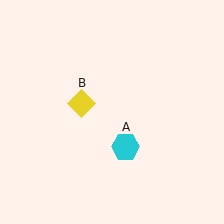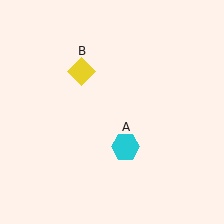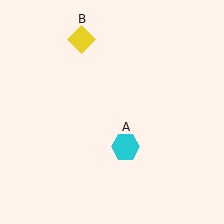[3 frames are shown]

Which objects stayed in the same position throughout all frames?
Cyan hexagon (object A) remained stationary.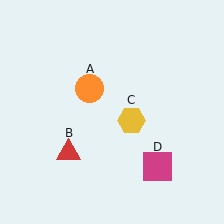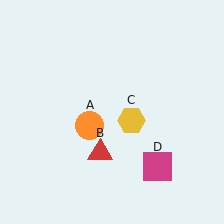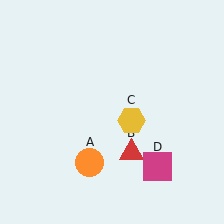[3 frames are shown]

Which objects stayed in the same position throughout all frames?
Yellow hexagon (object C) and magenta square (object D) remained stationary.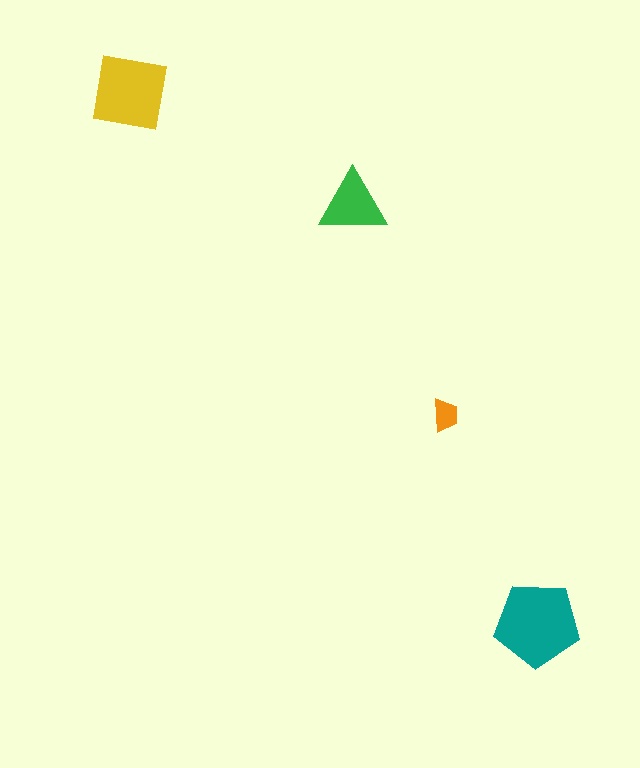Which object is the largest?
The teal pentagon.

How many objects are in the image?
There are 4 objects in the image.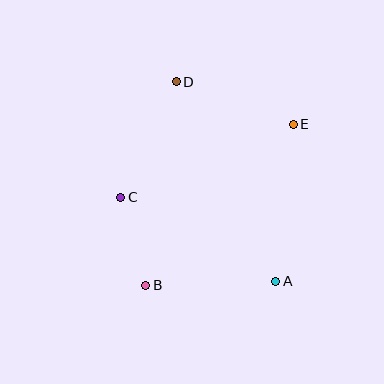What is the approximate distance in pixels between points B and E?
The distance between B and E is approximately 218 pixels.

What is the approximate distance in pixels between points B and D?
The distance between B and D is approximately 206 pixels.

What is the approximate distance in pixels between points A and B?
The distance between A and B is approximately 130 pixels.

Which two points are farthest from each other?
Points A and D are farthest from each other.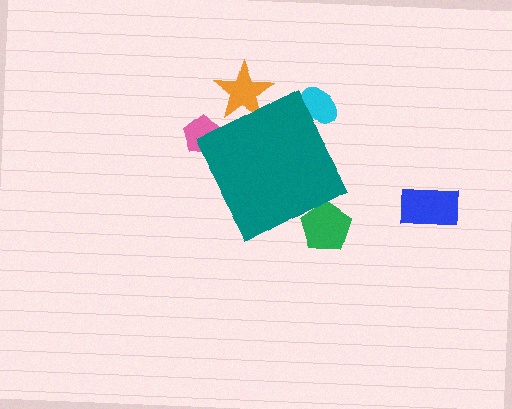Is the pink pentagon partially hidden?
Yes, the pink pentagon is partially hidden behind the teal diamond.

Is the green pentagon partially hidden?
Yes, the green pentagon is partially hidden behind the teal diamond.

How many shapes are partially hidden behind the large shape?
4 shapes are partially hidden.